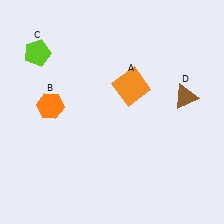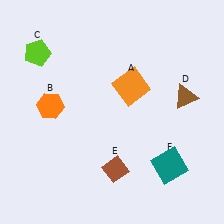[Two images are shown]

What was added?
A brown diamond (E), a teal square (F) were added in Image 2.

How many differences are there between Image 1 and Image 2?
There are 2 differences between the two images.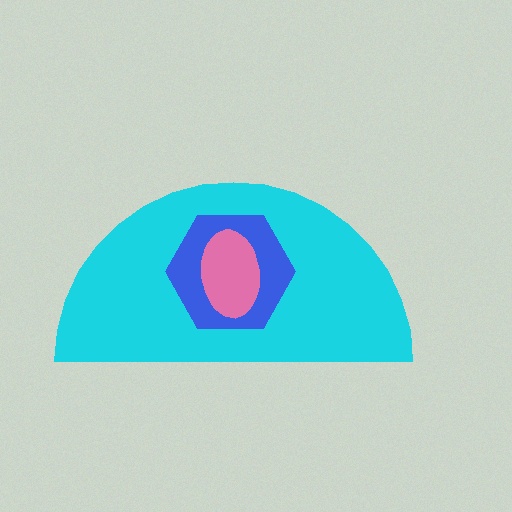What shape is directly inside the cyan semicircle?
The blue hexagon.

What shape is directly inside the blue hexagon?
The pink ellipse.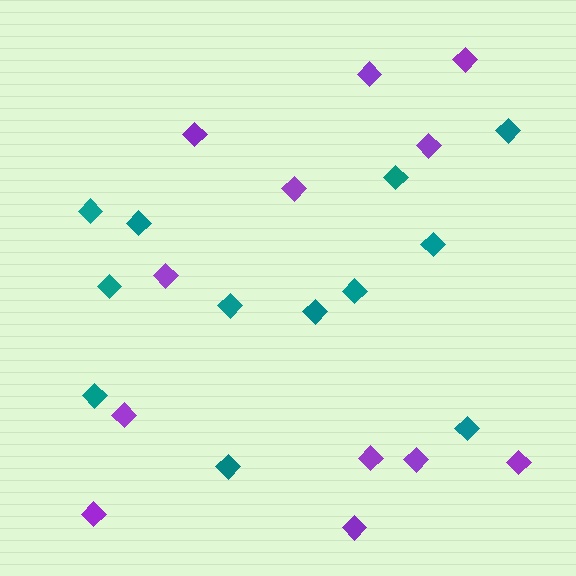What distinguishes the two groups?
There are 2 groups: one group of teal diamonds (12) and one group of purple diamonds (12).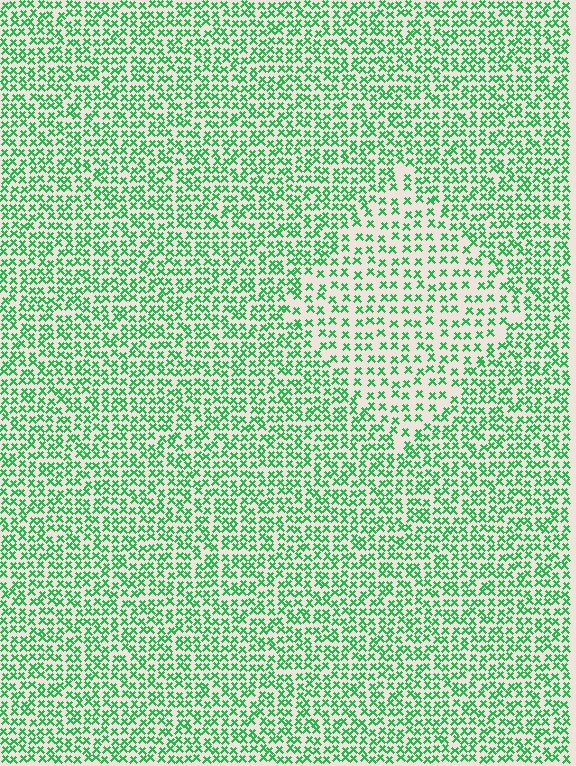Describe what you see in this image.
The image contains small green elements arranged at two different densities. A diamond-shaped region is visible where the elements are less densely packed than the surrounding area.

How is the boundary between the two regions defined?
The boundary is defined by a change in element density (approximately 1.7x ratio). All elements are the same color, size, and shape.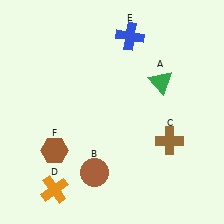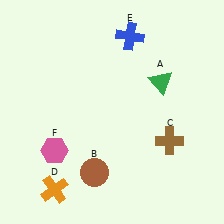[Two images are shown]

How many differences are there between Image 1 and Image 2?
There is 1 difference between the two images.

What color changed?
The hexagon (F) changed from brown in Image 1 to pink in Image 2.